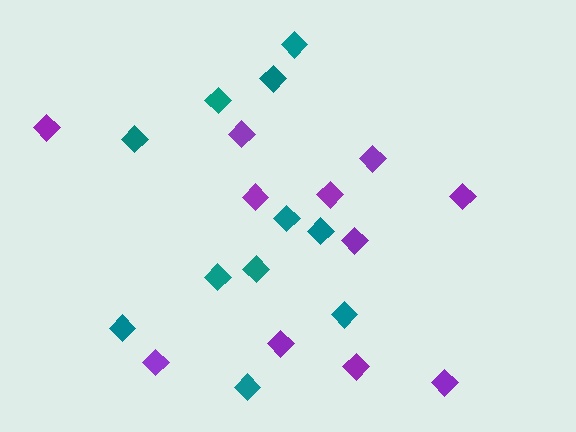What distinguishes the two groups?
There are 2 groups: one group of teal diamonds (11) and one group of purple diamonds (11).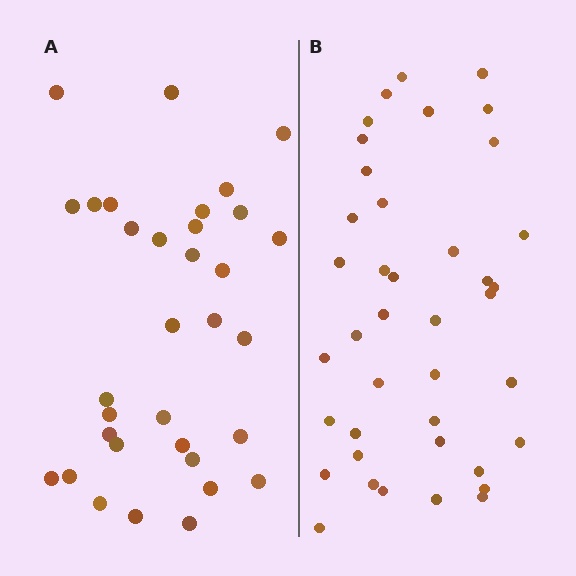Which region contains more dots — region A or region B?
Region B (the right region) has more dots.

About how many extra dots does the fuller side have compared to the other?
Region B has roughly 8 or so more dots than region A.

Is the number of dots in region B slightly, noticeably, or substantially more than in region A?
Region B has only slightly more — the two regions are fairly close. The ratio is roughly 1.2 to 1.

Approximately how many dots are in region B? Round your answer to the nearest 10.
About 40 dots.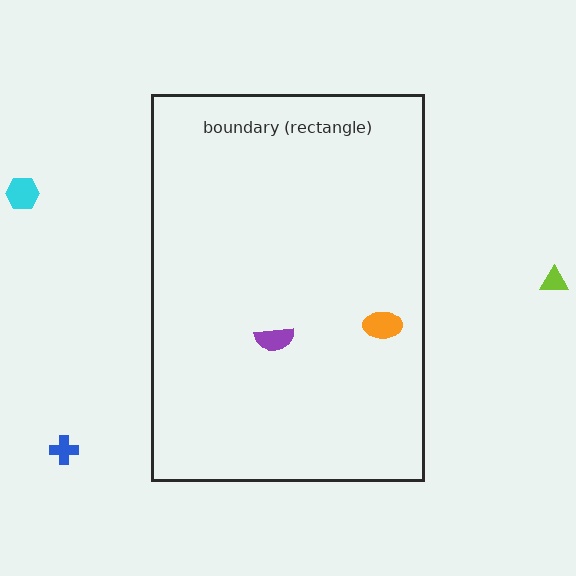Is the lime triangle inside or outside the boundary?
Outside.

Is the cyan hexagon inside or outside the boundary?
Outside.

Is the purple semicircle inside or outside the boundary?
Inside.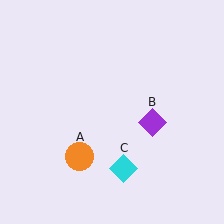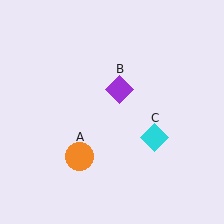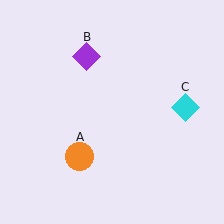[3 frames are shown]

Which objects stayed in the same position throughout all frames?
Orange circle (object A) remained stationary.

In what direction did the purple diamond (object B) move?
The purple diamond (object B) moved up and to the left.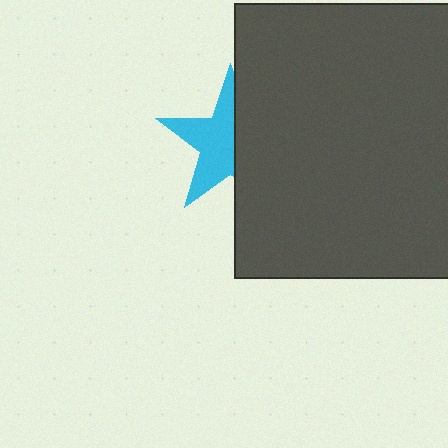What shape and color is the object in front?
The object in front is a dark gray square.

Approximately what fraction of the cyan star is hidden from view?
Roughly 46% of the cyan star is hidden behind the dark gray square.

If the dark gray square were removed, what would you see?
You would see the complete cyan star.